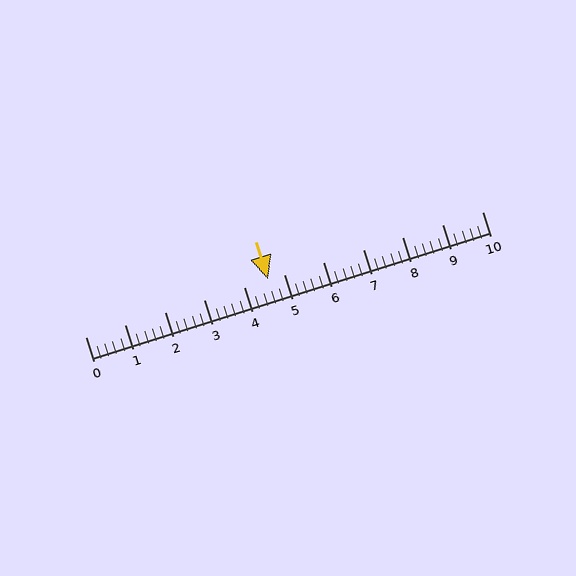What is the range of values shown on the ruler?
The ruler shows values from 0 to 10.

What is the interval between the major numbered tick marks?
The major tick marks are spaced 1 units apart.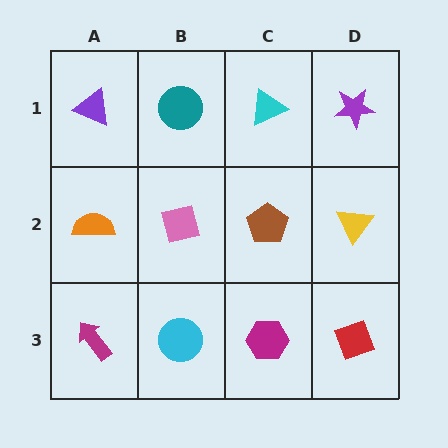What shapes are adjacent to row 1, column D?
A yellow triangle (row 2, column D), a cyan triangle (row 1, column C).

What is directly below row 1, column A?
An orange semicircle.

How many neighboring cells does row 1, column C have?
3.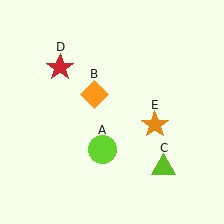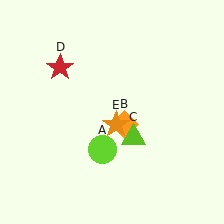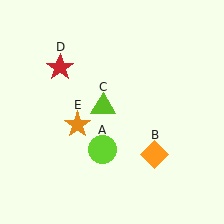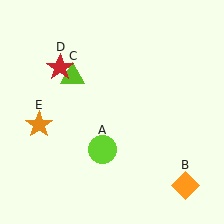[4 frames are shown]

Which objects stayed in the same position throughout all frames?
Lime circle (object A) and red star (object D) remained stationary.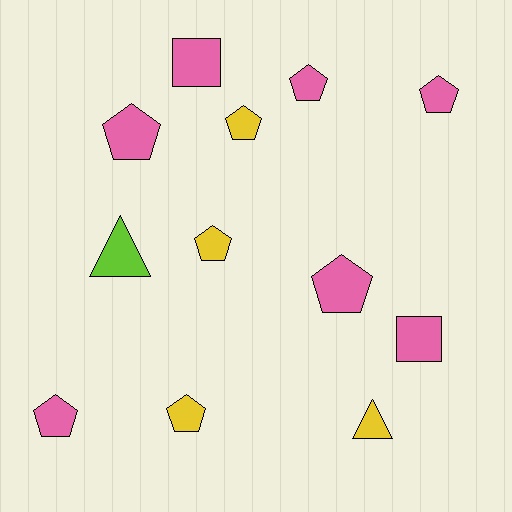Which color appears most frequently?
Pink, with 7 objects.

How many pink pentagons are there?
There are 5 pink pentagons.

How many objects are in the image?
There are 12 objects.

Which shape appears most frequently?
Pentagon, with 8 objects.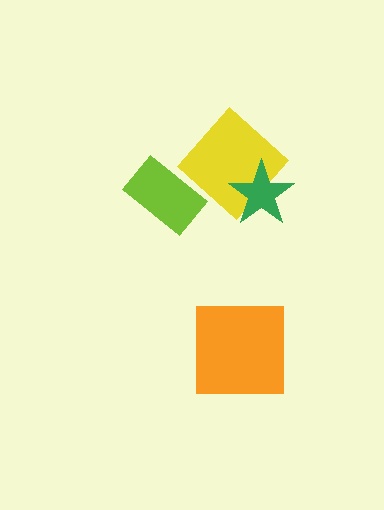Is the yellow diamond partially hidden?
Yes, it is partially covered by another shape.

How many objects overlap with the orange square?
0 objects overlap with the orange square.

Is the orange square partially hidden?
No, no other shape covers it.